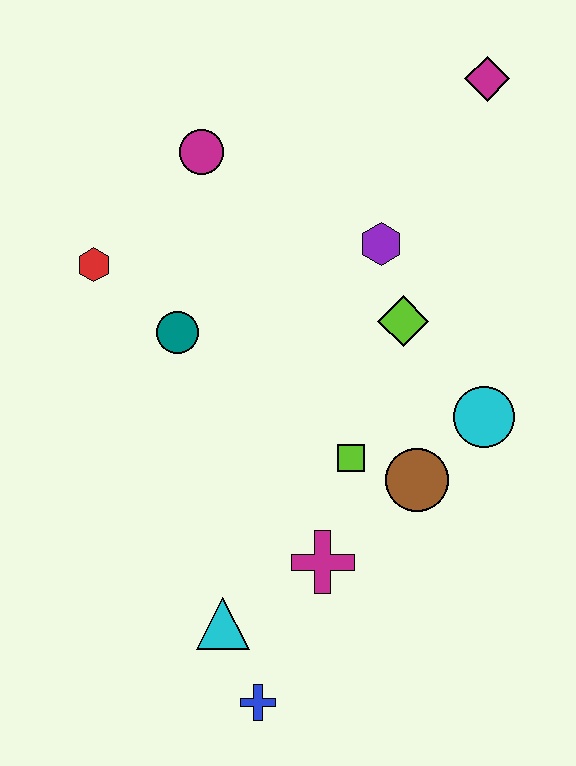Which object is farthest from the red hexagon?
The blue cross is farthest from the red hexagon.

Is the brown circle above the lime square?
No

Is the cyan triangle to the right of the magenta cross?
No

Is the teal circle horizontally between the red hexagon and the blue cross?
Yes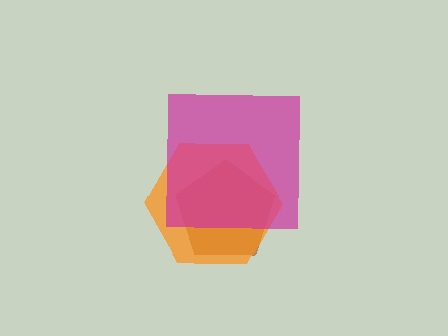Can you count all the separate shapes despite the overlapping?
Yes, there are 3 separate shapes.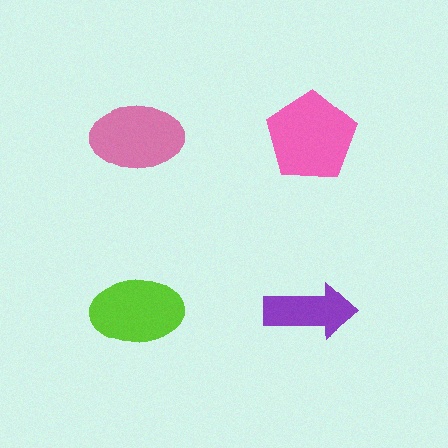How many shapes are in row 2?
2 shapes.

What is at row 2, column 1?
A lime ellipse.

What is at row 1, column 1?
A pink ellipse.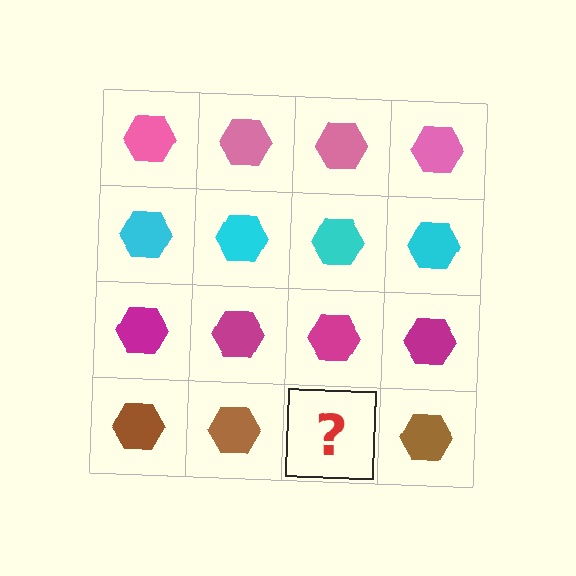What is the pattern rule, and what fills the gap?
The rule is that each row has a consistent color. The gap should be filled with a brown hexagon.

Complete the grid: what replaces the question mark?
The question mark should be replaced with a brown hexagon.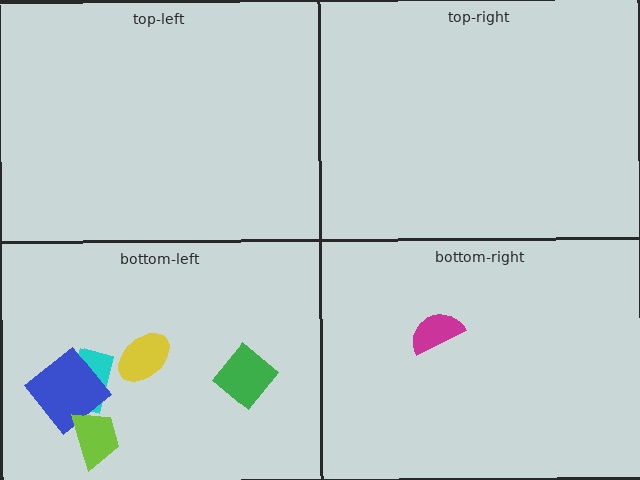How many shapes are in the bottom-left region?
5.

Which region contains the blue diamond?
The bottom-left region.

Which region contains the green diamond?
The bottom-left region.